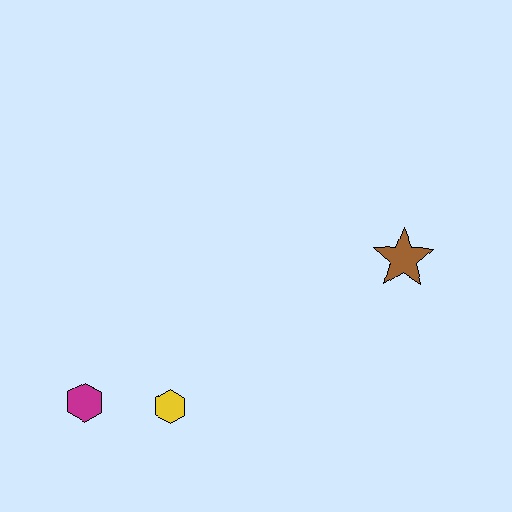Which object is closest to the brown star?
The yellow hexagon is closest to the brown star.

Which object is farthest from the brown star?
The magenta hexagon is farthest from the brown star.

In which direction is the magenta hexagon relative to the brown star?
The magenta hexagon is to the left of the brown star.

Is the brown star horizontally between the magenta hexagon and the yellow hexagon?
No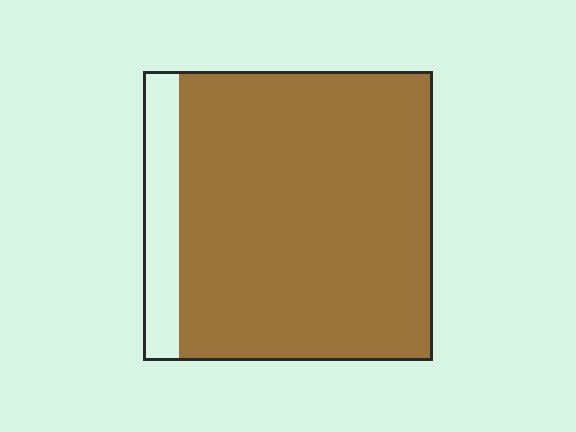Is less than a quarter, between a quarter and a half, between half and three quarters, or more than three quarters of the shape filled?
More than three quarters.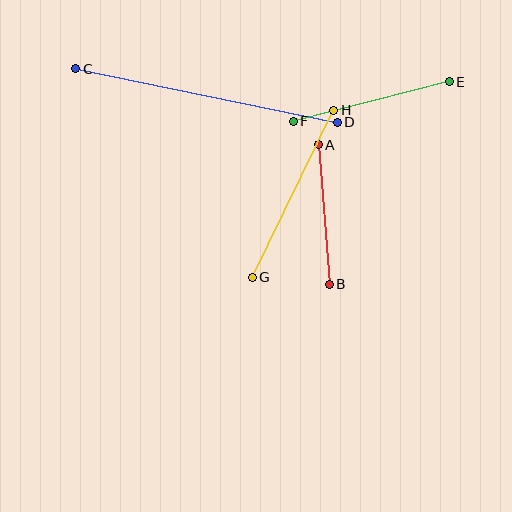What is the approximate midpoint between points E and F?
The midpoint is at approximately (371, 102) pixels.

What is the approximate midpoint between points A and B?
The midpoint is at approximately (324, 214) pixels.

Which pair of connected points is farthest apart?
Points C and D are farthest apart.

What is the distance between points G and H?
The distance is approximately 186 pixels.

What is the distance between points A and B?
The distance is approximately 140 pixels.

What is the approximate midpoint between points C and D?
The midpoint is at approximately (207, 95) pixels.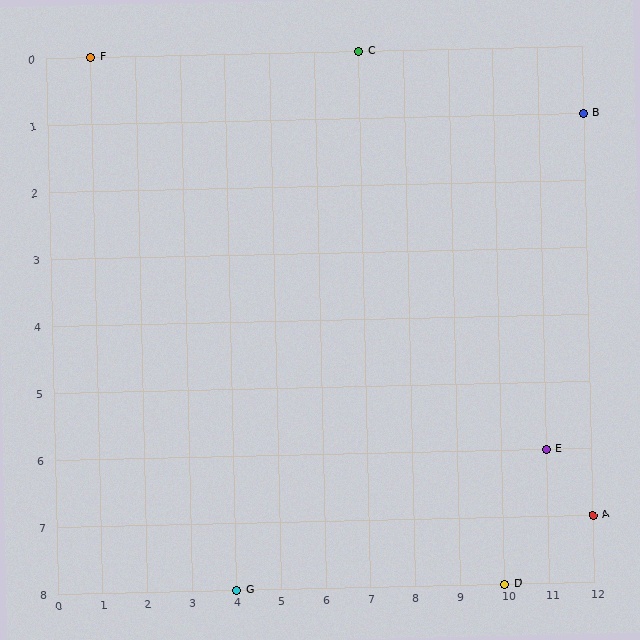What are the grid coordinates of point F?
Point F is at grid coordinates (1, 0).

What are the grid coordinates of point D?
Point D is at grid coordinates (10, 8).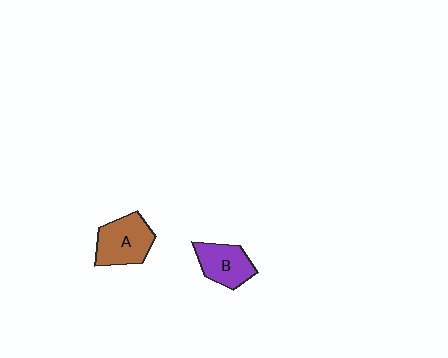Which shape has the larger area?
Shape A (brown).